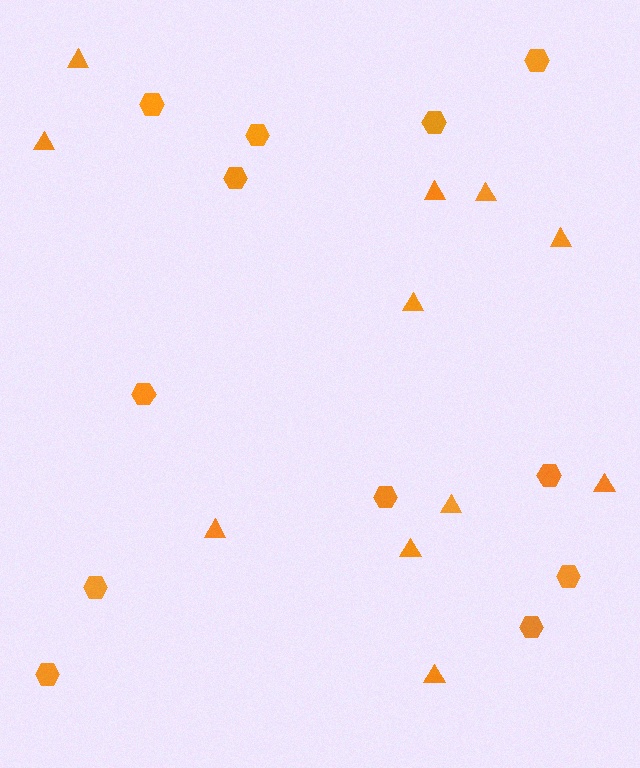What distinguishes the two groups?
There are 2 groups: one group of triangles (11) and one group of hexagons (12).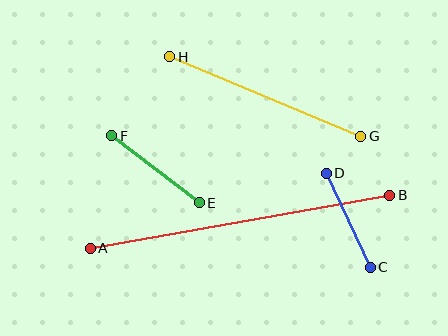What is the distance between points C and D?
The distance is approximately 104 pixels.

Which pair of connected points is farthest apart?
Points A and B are farthest apart.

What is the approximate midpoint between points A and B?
The midpoint is at approximately (240, 222) pixels.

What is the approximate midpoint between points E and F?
The midpoint is at approximately (155, 169) pixels.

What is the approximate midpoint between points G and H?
The midpoint is at approximately (265, 96) pixels.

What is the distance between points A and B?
The distance is approximately 304 pixels.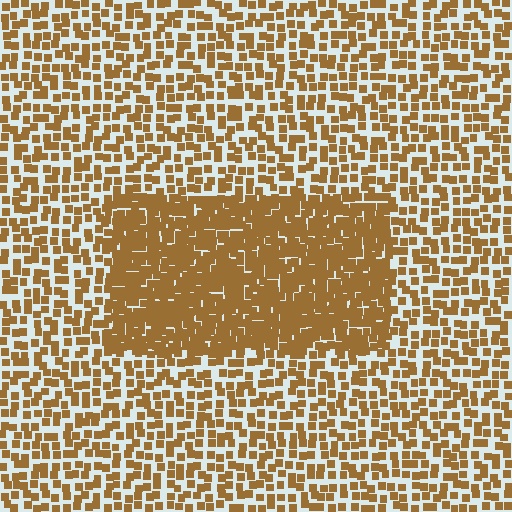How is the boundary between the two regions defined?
The boundary is defined by a change in element density (approximately 2.2x ratio). All elements are the same color, size, and shape.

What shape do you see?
I see a rectangle.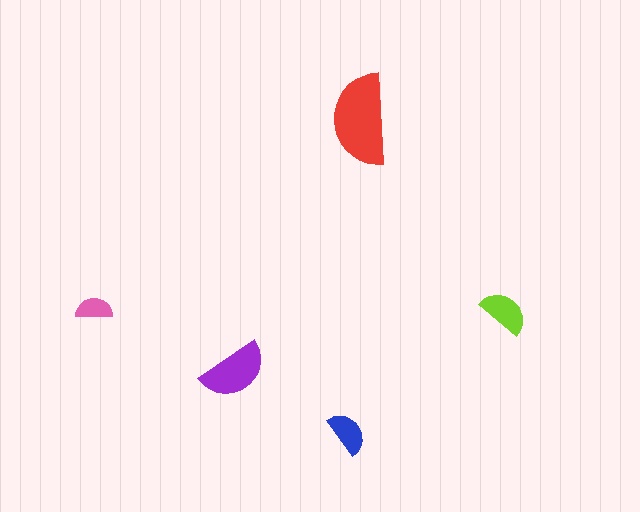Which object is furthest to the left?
The pink semicircle is leftmost.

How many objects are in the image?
There are 5 objects in the image.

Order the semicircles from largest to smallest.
the red one, the purple one, the lime one, the blue one, the pink one.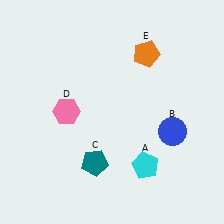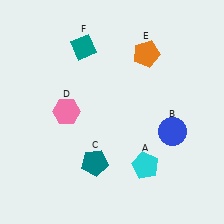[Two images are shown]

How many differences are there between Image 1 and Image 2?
There is 1 difference between the two images.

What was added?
A teal diamond (F) was added in Image 2.